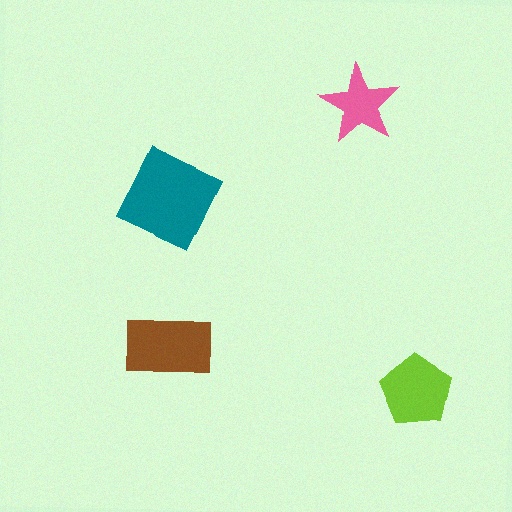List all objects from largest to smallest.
The teal square, the brown rectangle, the lime pentagon, the pink star.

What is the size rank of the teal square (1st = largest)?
1st.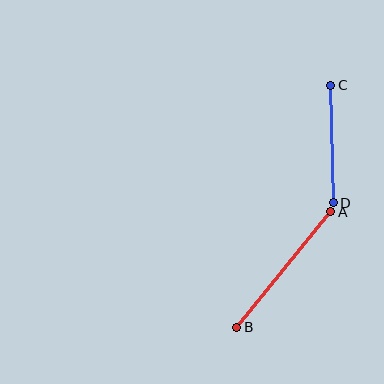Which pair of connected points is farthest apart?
Points A and B are farthest apart.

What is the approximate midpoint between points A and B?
The midpoint is at approximately (284, 269) pixels.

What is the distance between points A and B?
The distance is approximately 149 pixels.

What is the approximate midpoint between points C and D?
The midpoint is at approximately (332, 144) pixels.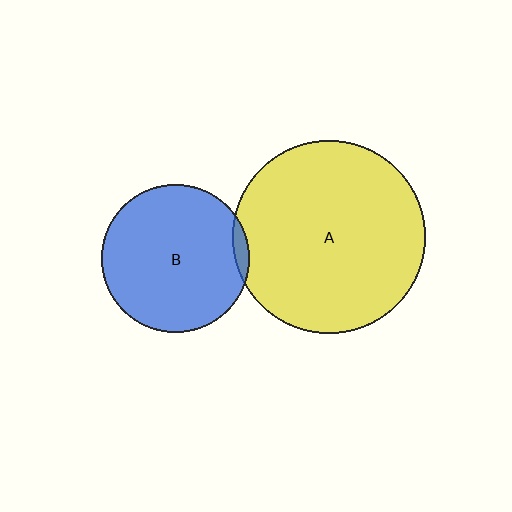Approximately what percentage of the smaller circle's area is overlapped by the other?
Approximately 5%.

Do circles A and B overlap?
Yes.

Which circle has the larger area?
Circle A (yellow).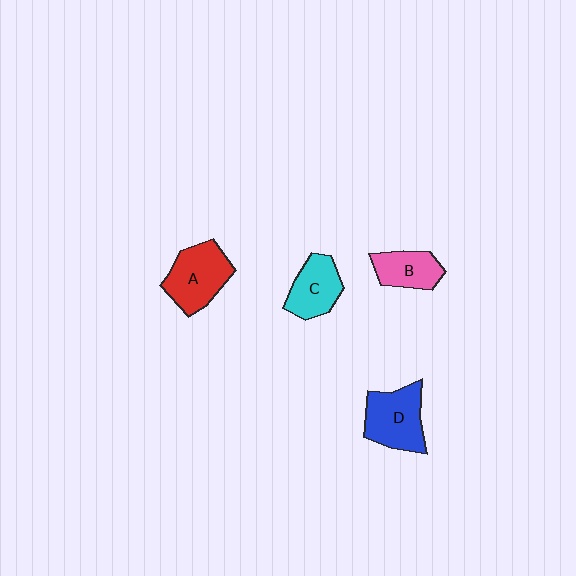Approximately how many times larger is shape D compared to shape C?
Approximately 1.3 times.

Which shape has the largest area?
Shape A (red).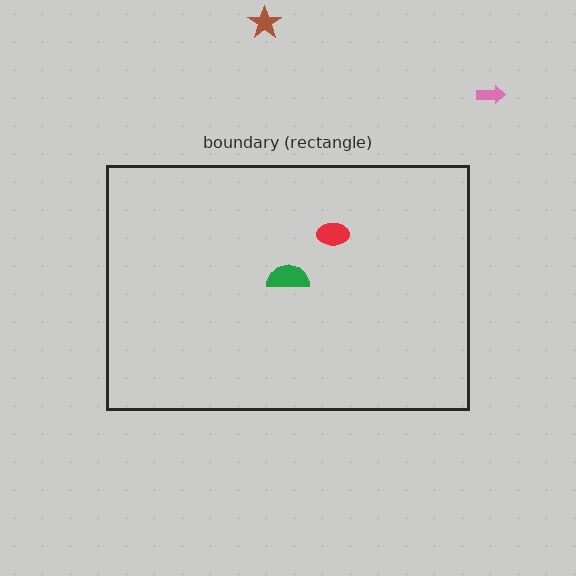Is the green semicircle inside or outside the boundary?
Inside.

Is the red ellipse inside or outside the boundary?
Inside.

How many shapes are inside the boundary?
2 inside, 2 outside.